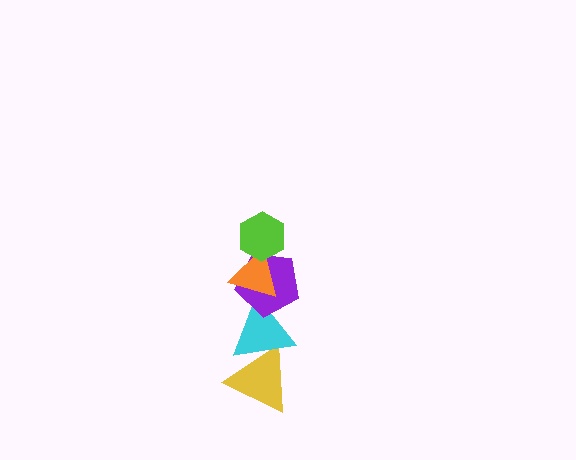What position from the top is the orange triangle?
The orange triangle is 2nd from the top.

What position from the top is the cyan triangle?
The cyan triangle is 4th from the top.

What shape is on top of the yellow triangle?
The cyan triangle is on top of the yellow triangle.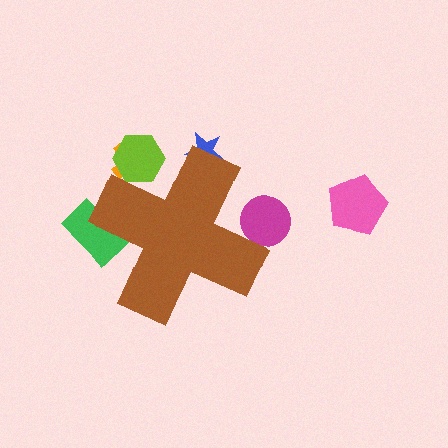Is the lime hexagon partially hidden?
Yes, the lime hexagon is partially hidden behind the brown cross.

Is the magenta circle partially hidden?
Yes, the magenta circle is partially hidden behind the brown cross.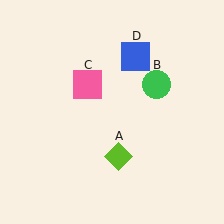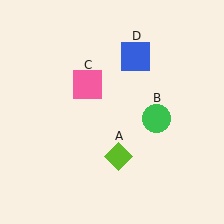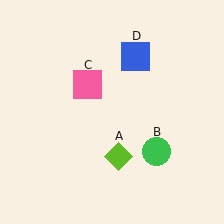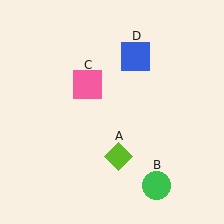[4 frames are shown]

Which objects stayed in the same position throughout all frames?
Lime diamond (object A) and pink square (object C) and blue square (object D) remained stationary.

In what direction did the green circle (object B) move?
The green circle (object B) moved down.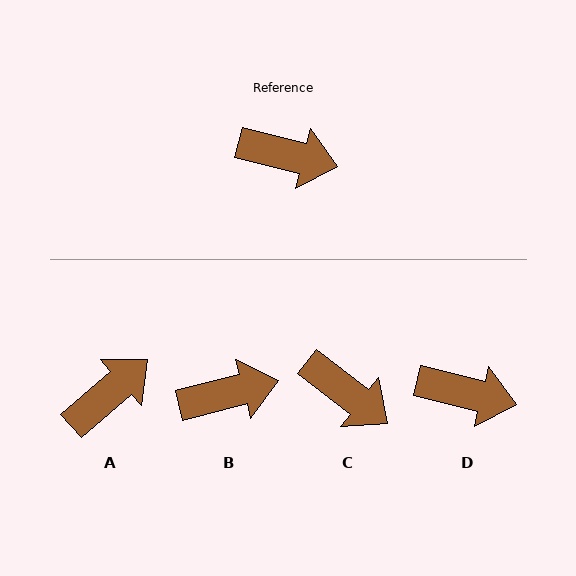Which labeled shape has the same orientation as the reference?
D.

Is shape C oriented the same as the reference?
No, it is off by about 24 degrees.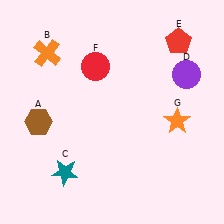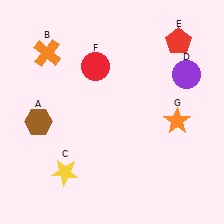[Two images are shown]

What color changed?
The star (C) changed from teal in Image 1 to yellow in Image 2.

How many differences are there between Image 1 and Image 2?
There is 1 difference between the two images.